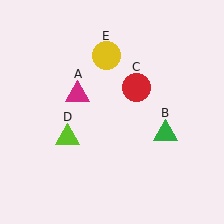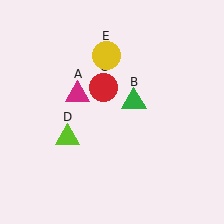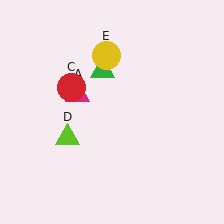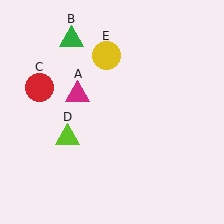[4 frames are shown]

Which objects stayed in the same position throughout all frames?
Magenta triangle (object A) and lime triangle (object D) and yellow circle (object E) remained stationary.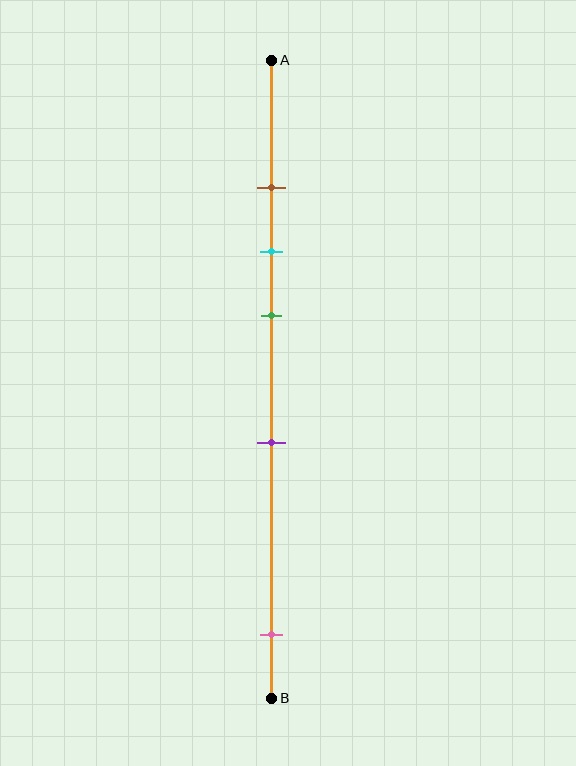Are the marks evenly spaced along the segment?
No, the marks are not evenly spaced.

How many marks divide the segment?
There are 5 marks dividing the segment.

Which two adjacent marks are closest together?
The brown and cyan marks are the closest adjacent pair.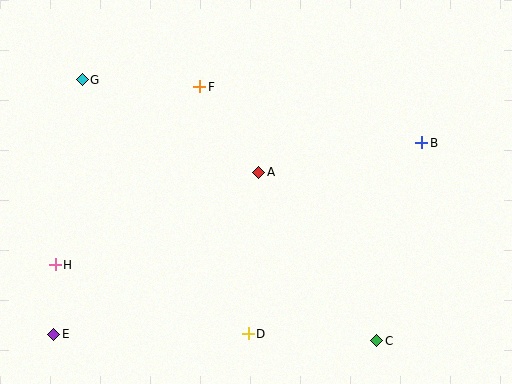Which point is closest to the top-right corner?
Point B is closest to the top-right corner.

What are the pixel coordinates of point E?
Point E is at (54, 334).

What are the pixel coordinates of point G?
Point G is at (82, 80).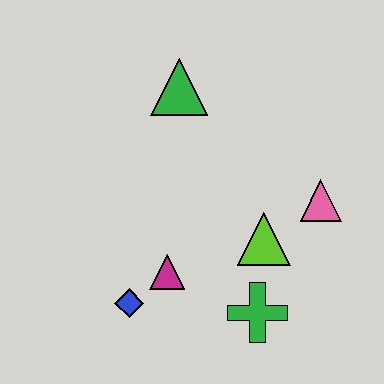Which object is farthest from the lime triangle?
The green triangle is farthest from the lime triangle.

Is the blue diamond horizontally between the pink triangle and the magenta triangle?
No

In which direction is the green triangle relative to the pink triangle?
The green triangle is to the left of the pink triangle.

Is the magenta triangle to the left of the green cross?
Yes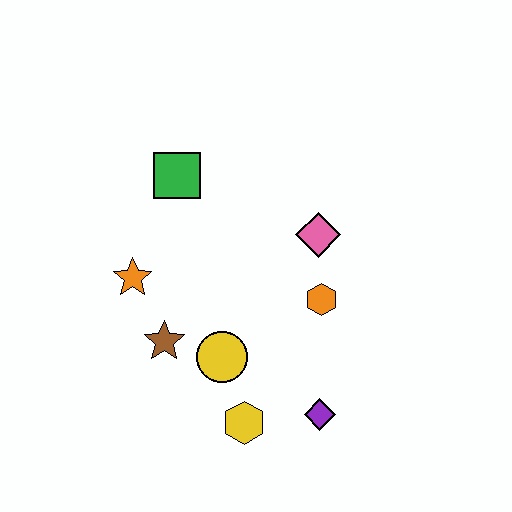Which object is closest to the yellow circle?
The brown star is closest to the yellow circle.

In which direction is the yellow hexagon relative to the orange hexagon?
The yellow hexagon is below the orange hexagon.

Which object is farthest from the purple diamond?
The green square is farthest from the purple diamond.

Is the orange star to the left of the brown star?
Yes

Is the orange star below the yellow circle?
No